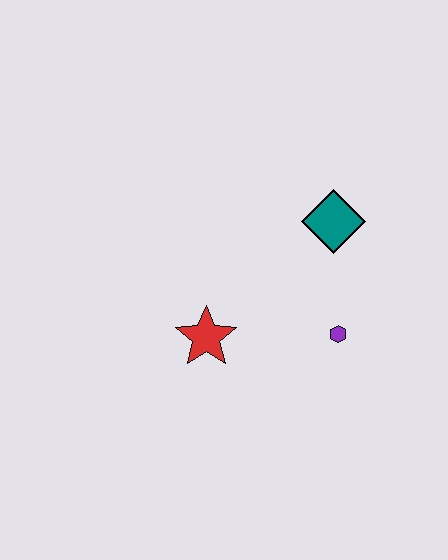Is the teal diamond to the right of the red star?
Yes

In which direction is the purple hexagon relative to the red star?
The purple hexagon is to the right of the red star.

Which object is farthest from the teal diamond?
The red star is farthest from the teal diamond.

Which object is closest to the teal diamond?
The purple hexagon is closest to the teal diamond.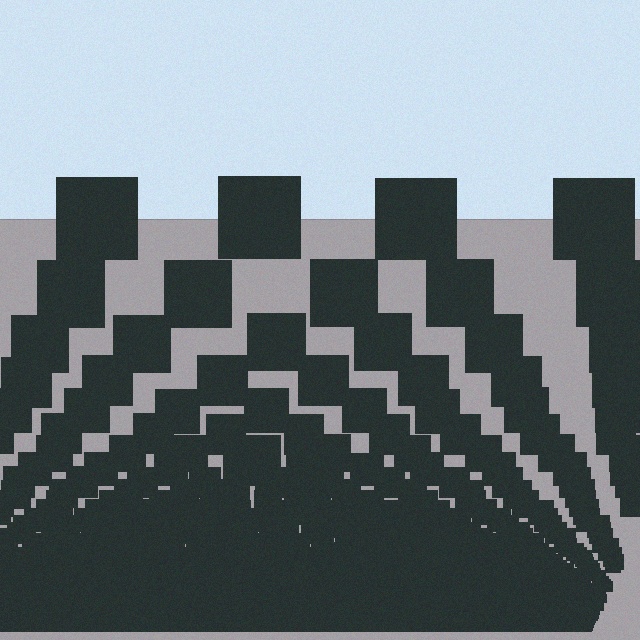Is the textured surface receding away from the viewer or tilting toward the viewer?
The surface appears to tilt toward the viewer. Texture elements get larger and sparser toward the top.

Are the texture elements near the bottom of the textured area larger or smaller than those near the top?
Smaller. The gradient is inverted — elements near the bottom are smaller and denser.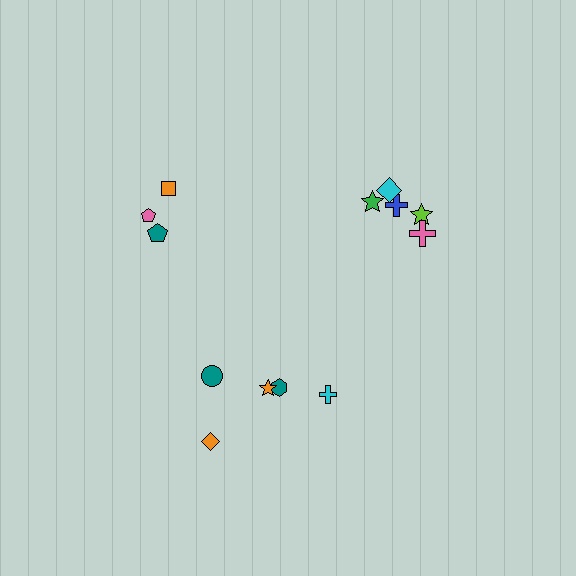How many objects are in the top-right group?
There are 5 objects.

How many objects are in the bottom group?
There are 5 objects.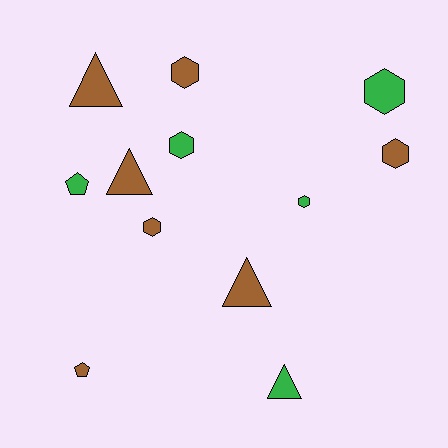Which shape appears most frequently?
Hexagon, with 6 objects.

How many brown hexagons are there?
There are 3 brown hexagons.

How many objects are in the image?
There are 12 objects.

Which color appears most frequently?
Brown, with 7 objects.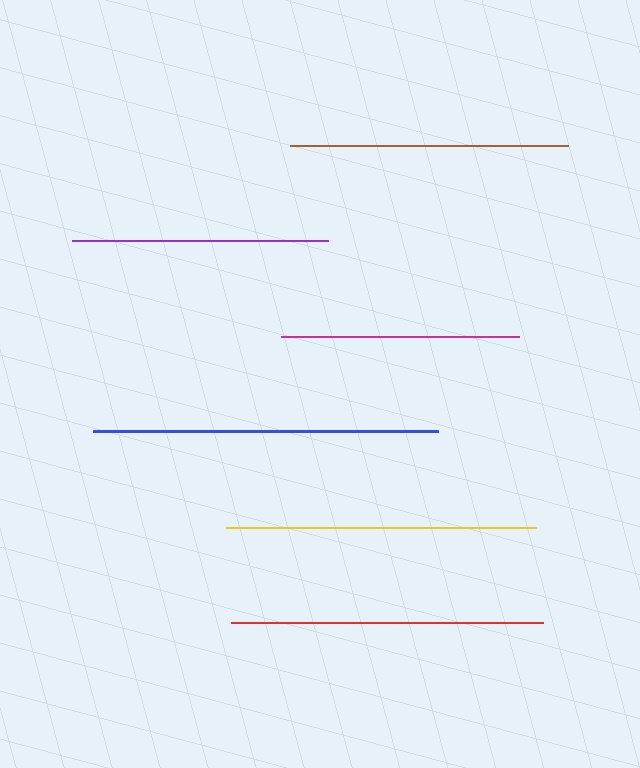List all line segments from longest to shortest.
From longest to shortest: blue, red, yellow, brown, purple, magenta.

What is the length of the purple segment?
The purple segment is approximately 256 pixels long.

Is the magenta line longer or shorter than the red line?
The red line is longer than the magenta line.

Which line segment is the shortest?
The magenta line is the shortest at approximately 238 pixels.